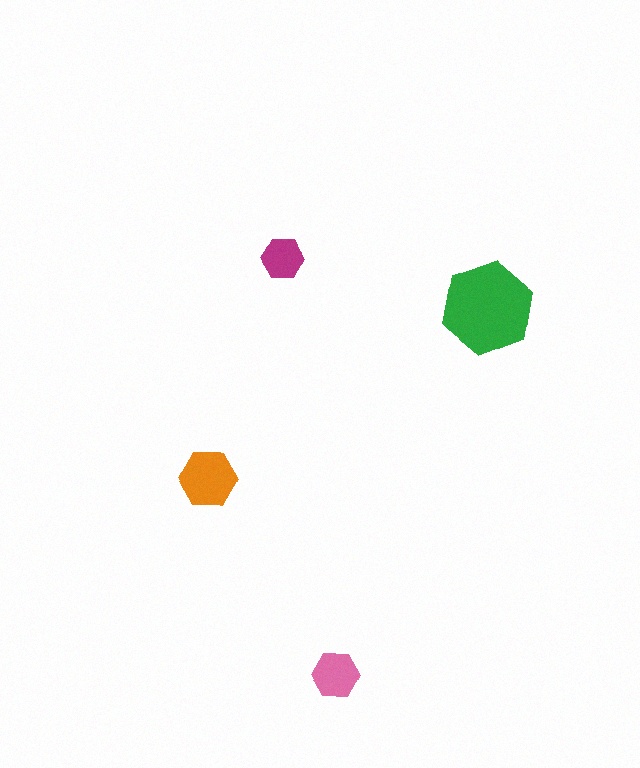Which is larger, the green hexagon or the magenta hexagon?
The green one.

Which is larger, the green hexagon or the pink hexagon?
The green one.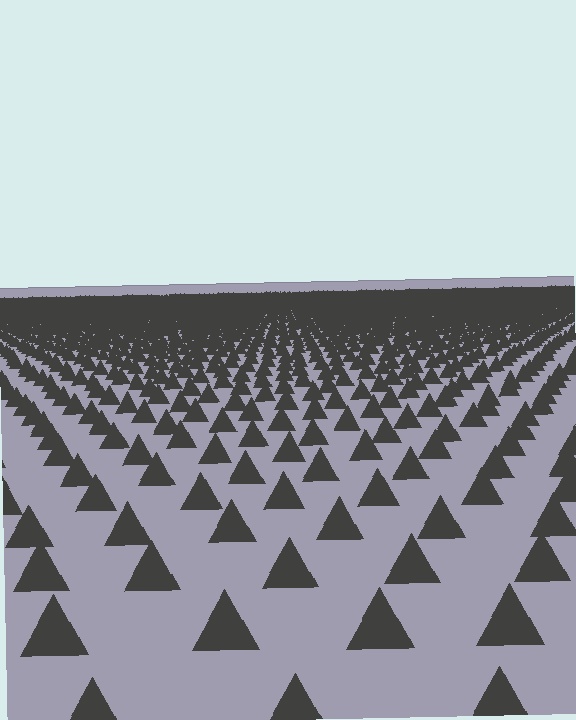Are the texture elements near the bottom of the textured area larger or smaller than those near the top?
Larger. Near the bottom, elements are closer to the viewer and appear at a bigger on-screen size.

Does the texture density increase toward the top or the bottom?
Density increases toward the top.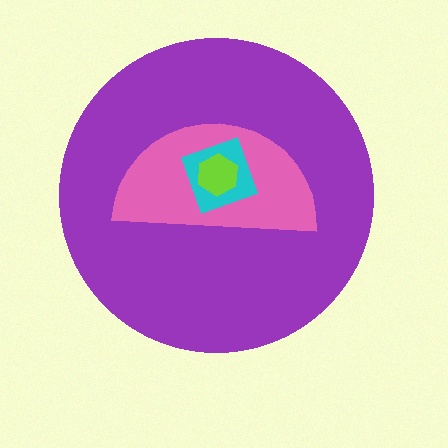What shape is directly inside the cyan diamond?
The lime hexagon.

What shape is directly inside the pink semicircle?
The cyan diamond.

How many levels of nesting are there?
4.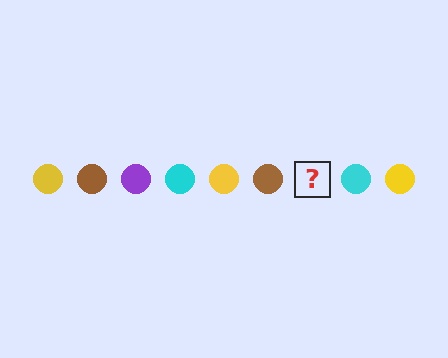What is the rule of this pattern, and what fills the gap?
The rule is that the pattern cycles through yellow, brown, purple, cyan circles. The gap should be filled with a purple circle.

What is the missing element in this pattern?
The missing element is a purple circle.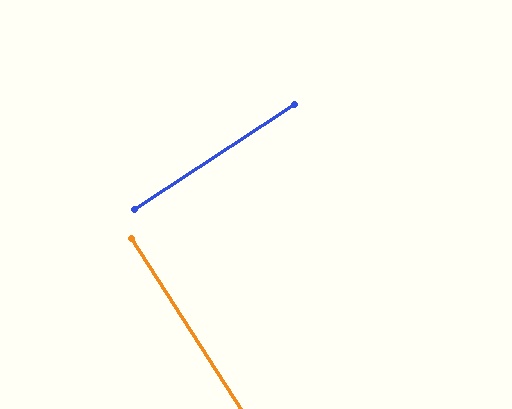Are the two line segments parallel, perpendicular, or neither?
Perpendicular — they meet at approximately 89°.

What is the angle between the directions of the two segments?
Approximately 89 degrees.